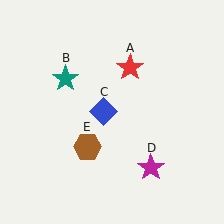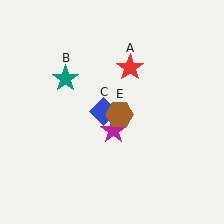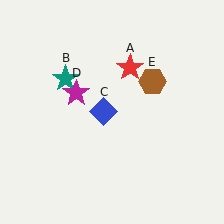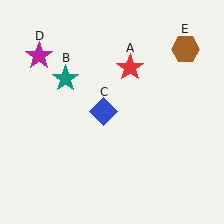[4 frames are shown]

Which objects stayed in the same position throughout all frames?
Red star (object A) and teal star (object B) and blue diamond (object C) remained stationary.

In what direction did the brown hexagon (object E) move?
The brown hexagon (object E) moved up and to the right.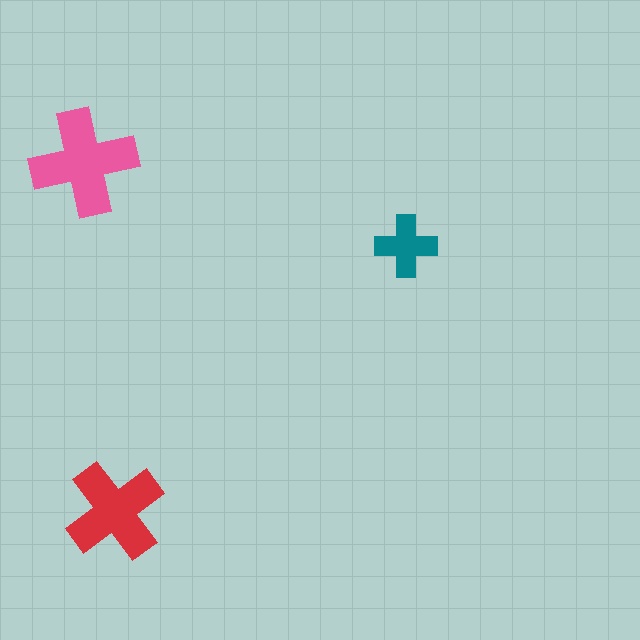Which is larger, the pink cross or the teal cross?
The pink one.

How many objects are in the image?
There are 3 objects in the image.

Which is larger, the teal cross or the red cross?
The red one.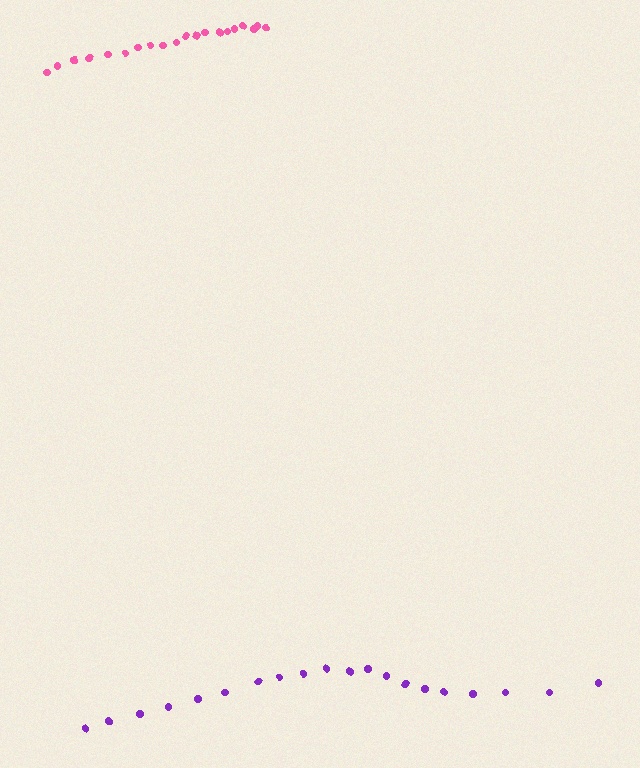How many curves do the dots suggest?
There are 2 distinct paths.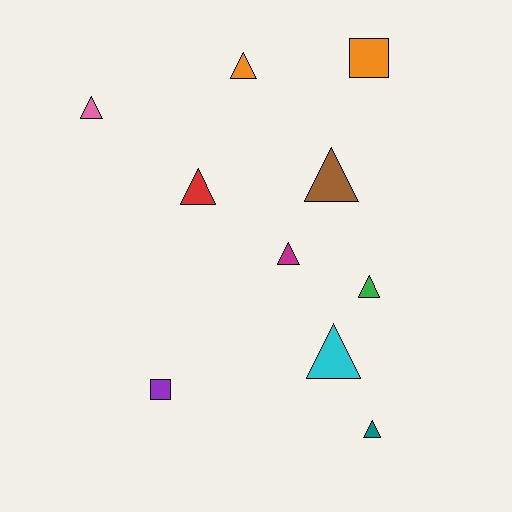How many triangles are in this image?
There are 8 triangles.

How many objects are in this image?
There are 10 objects.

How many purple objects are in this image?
There is 1 purple object.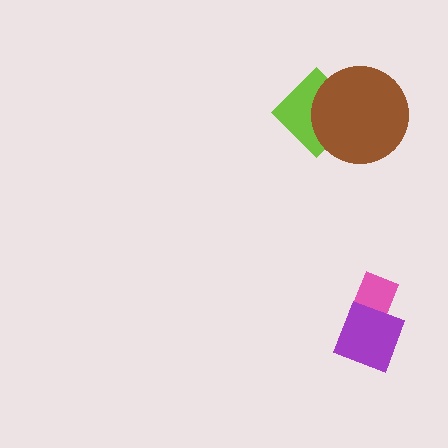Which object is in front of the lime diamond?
The brown circle is in front of the lime diamond.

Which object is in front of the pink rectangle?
The purple diamond is in front of the pink rectangle.